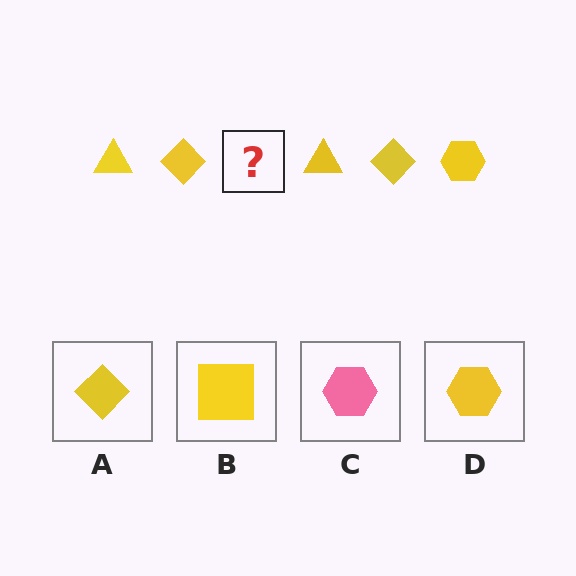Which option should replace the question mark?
Option D.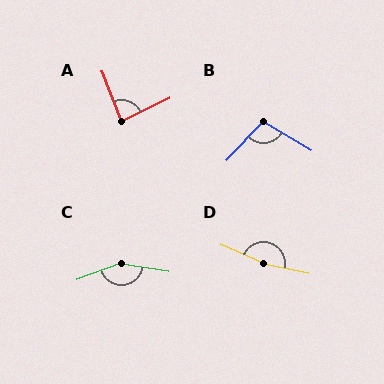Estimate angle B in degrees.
Approximately 102 degrees.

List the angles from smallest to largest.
A (86°), B (102°), C (150°), D (169°).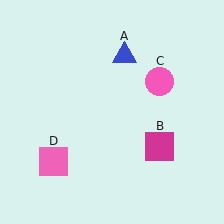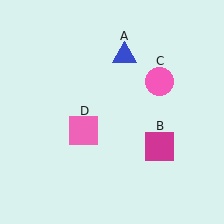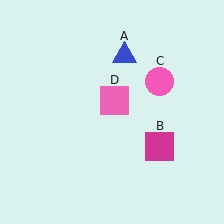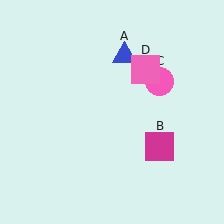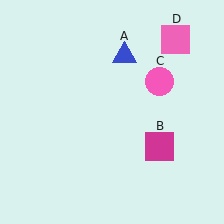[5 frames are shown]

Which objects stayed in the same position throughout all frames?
Blue triangle (object A) and magenta square (object B) and pink circle (object C) remained stationary.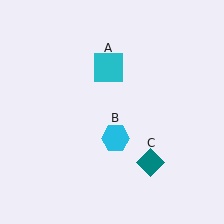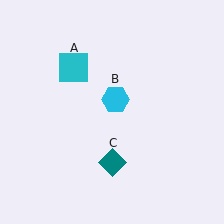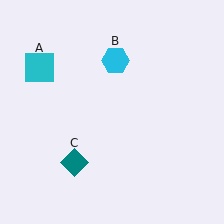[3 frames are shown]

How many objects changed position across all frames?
3 objects changed position: cyan square (object A), cyan hexagon (object B), teal diamond (object C).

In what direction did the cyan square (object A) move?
The cyan square (object A) moved left.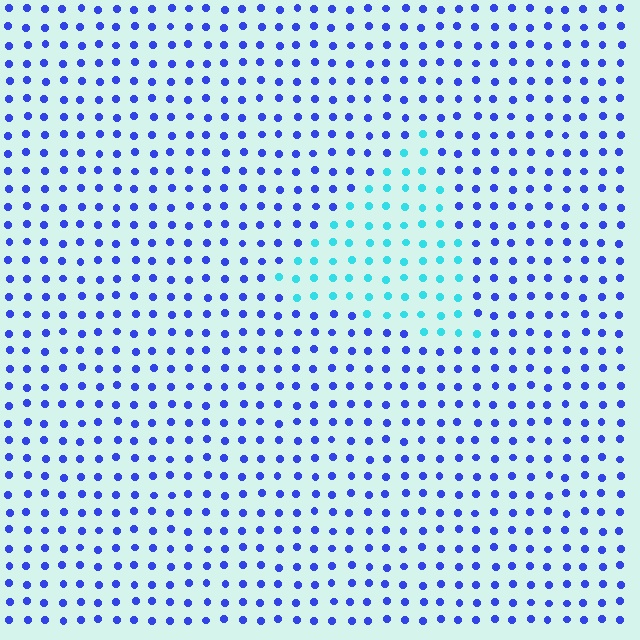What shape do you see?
I see a triangle.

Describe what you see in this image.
The image is filled with small blue elements in a uniform arrangement. A triangle-shaped region is visible where the elements are tinted to a slightly different hue, forming a subtle color boundary.